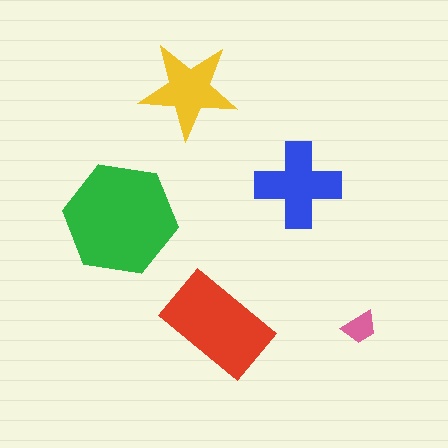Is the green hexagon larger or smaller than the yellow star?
Larger.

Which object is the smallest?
The pink trapezoid.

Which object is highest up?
The yellow star is topmost.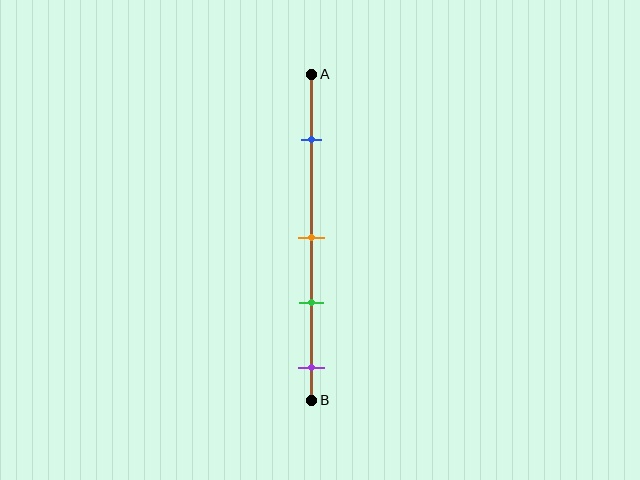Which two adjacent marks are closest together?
The orange and green marks are the closest adjacent pair.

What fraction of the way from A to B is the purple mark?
The purple mark is approximately 90% (0.9) of the way from A to B.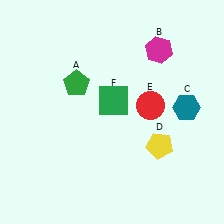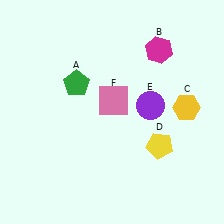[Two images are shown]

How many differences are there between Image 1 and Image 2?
There are 3 differences between the two images.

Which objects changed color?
C changed from teal to yellow. E changed from red to purple. F changed from green to pink.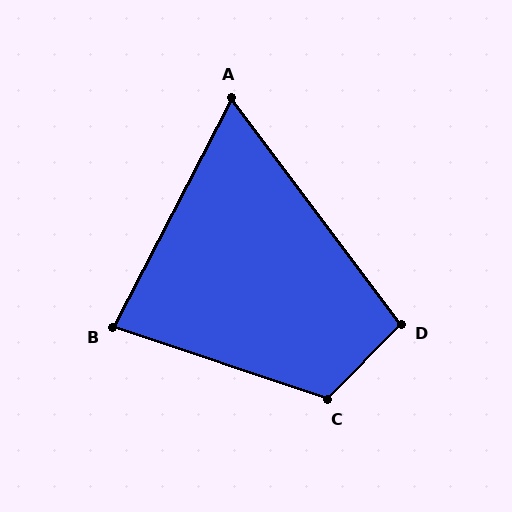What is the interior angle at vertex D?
Approximately 99 degrees (obtuse).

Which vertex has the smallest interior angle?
A, at approximately 64 degrees.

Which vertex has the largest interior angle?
C, at approximately 116 degrees.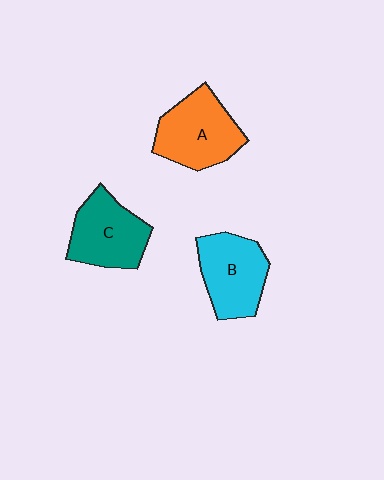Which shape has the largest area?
Shape A (orange).